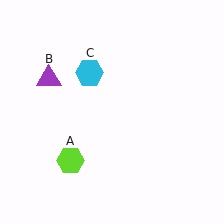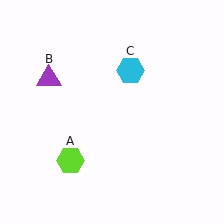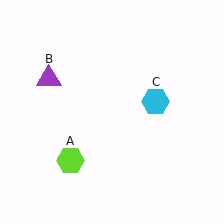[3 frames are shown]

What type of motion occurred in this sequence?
The cyan hexagon (object C) rotated clockwise around the center of the scene.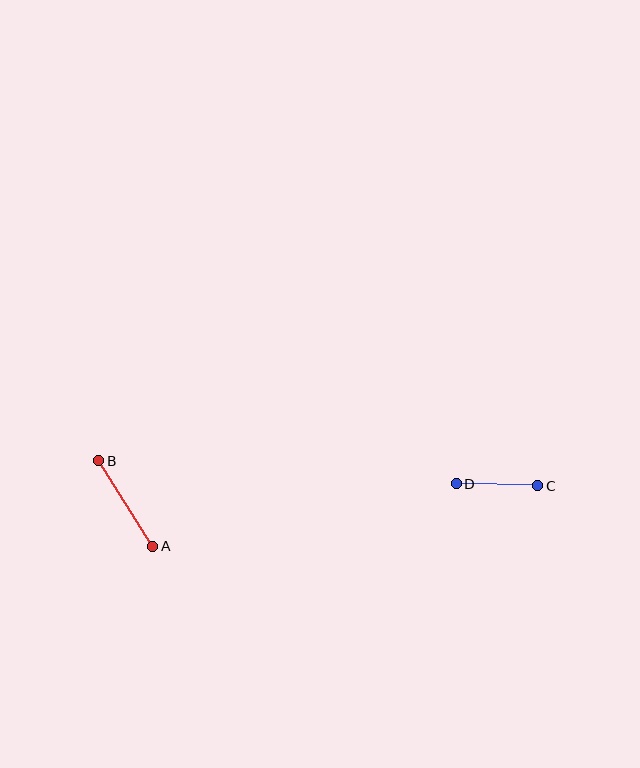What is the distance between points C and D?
The distance is approximately 82 pixels.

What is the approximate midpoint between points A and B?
The midpoint is at approximately (126, 504) pixels.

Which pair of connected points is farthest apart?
Points A and B are farthest apart.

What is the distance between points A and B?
The distance is approximately 101 pixels.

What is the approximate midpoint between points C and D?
The midpoint is at approximately (497, 485) pixels.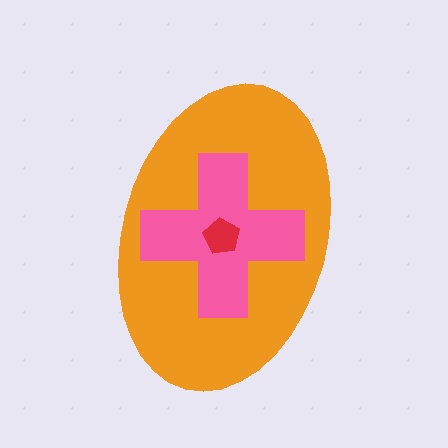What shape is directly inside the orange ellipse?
The pink cross.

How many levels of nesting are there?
3.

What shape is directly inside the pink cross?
The red pentagon.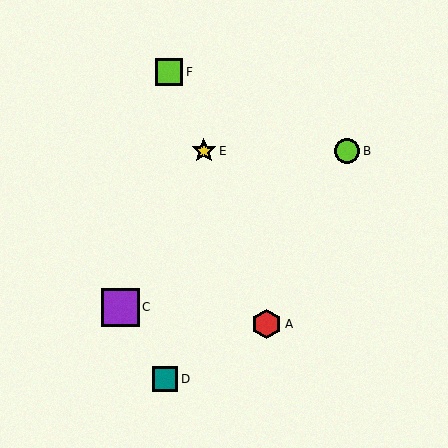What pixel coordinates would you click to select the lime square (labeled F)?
Click at (169, 72) to select the lime square F.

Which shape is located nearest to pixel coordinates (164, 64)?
The lime square (labeled F) at (169, 72) is nearest to that location.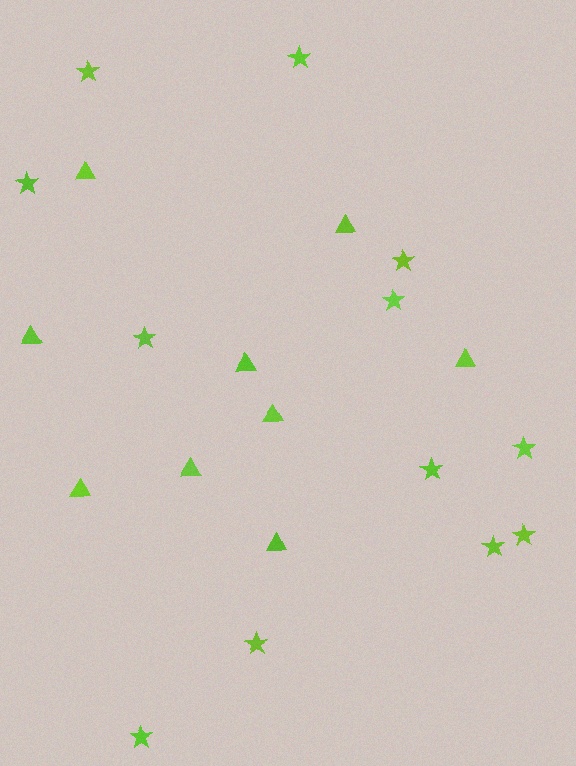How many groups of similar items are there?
There are 2 groups: one group of triangles (9) and one group of stars (12).